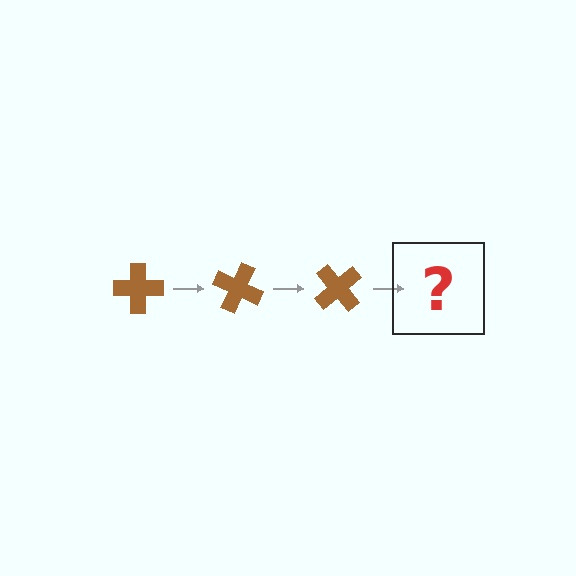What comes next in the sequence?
The next element should be a brown cross rotated 75 degrees.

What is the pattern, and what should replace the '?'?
The pattern is that the cross rotates 25 degrees each step. The '?' should be a brown cross rotated 75 degrees.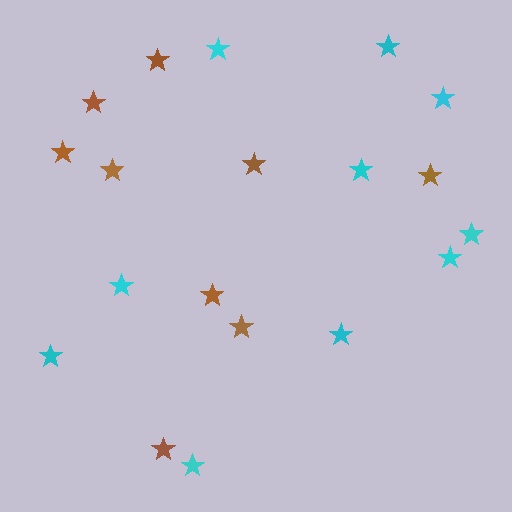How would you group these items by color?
There are 2 groups: one group of cyan stars (10) and one group of brown stars (9).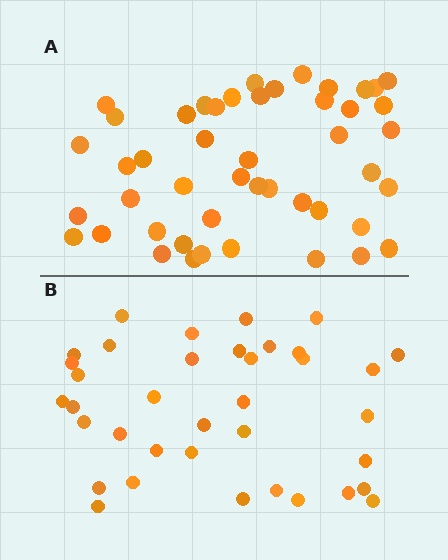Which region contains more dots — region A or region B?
Region A (the top region) has more dots.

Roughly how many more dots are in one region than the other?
Region A has roughly 10 or so more dots than region B.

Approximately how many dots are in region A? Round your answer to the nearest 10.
About 50 dots. (The exact count is 47, which rounds to 50.)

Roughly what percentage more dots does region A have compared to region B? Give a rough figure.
About 25% more.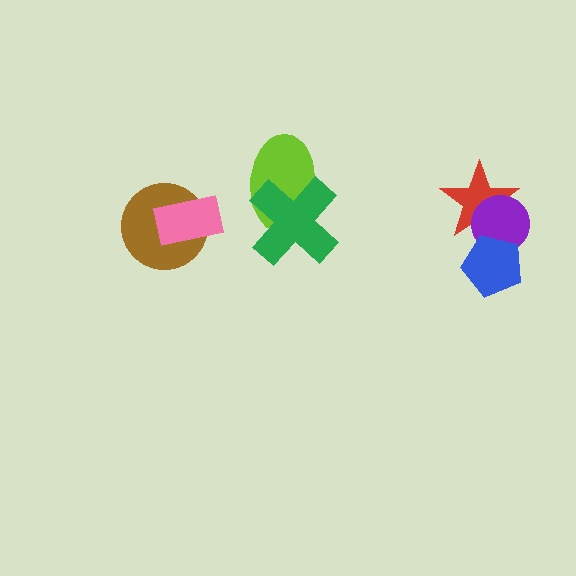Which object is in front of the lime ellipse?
The green cross is in front of the lime ellipse.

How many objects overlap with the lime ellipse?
1 object overlaps with the lime ellipse.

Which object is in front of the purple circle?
The blue pentagon is in front of the purple circle.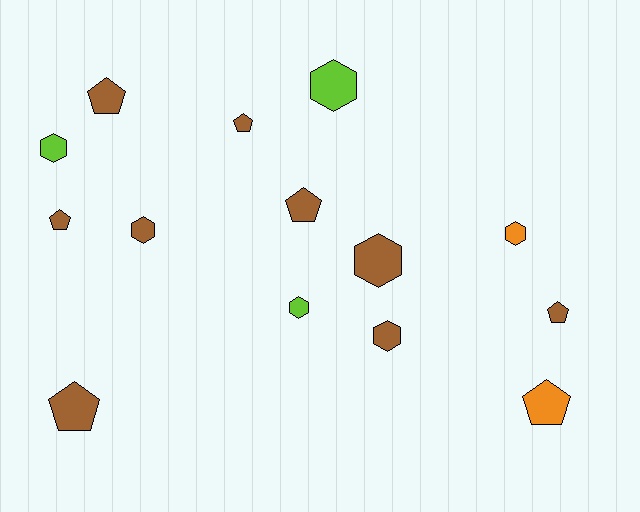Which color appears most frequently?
Brown, with 9 objects.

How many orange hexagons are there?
There is 1 orange hexagon.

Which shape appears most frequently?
Pentagon, with 7 objects.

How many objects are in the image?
There are 14 objects.